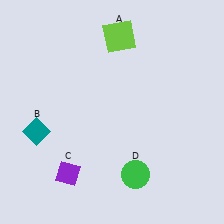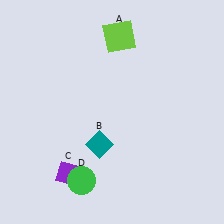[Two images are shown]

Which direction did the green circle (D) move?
The green circle (D) moved left.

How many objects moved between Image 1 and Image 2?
2 objects moved between the two images.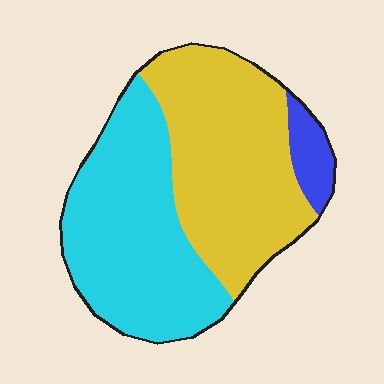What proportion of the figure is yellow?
Yellow covers 47% of the figure.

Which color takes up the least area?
Blue, at roughly 5%.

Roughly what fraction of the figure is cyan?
Cyan covers roughly 45% of the figure.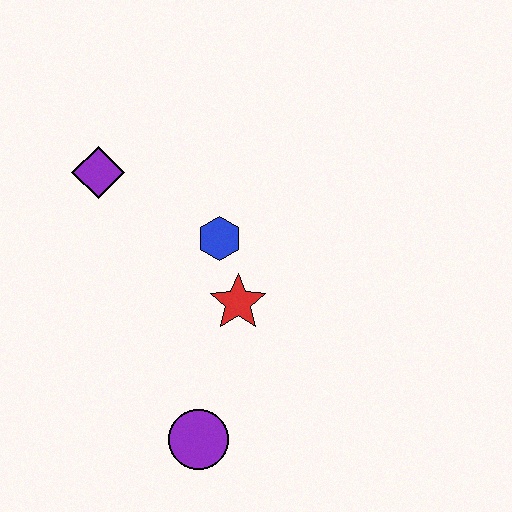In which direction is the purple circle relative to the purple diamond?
The purple circle is below the purple diamond.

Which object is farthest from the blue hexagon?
The purple circle is farthest from the blue hexagon.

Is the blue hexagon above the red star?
Yes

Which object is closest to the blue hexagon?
The red star is closest to the blue hexagon.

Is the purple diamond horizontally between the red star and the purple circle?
No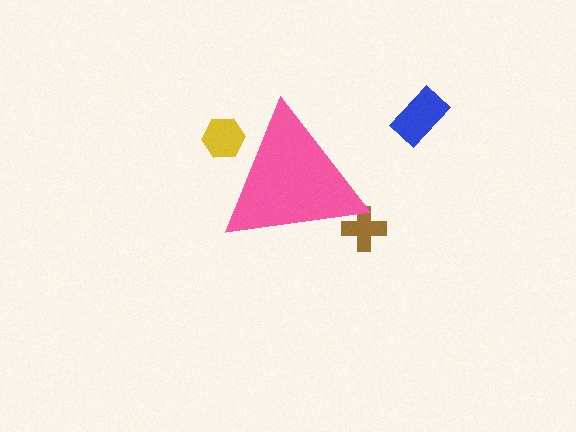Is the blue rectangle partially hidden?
No, the blue rectangle is fully visible.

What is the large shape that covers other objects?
A pink triangle.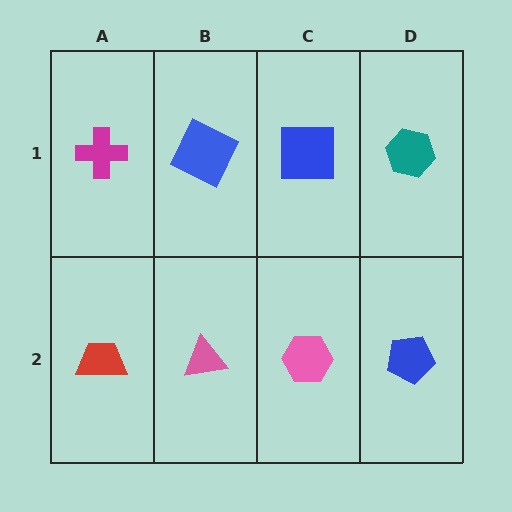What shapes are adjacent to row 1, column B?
A pink triangle (row 2, column B), a magenta cross (row 1, column A), a blue square (row 1, column C).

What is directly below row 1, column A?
A red trapezoid.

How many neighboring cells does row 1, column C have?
3.